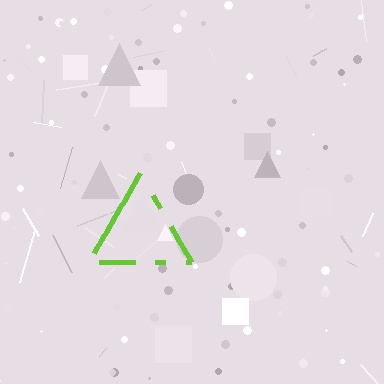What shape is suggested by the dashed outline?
The dashed outline suggests a triangle.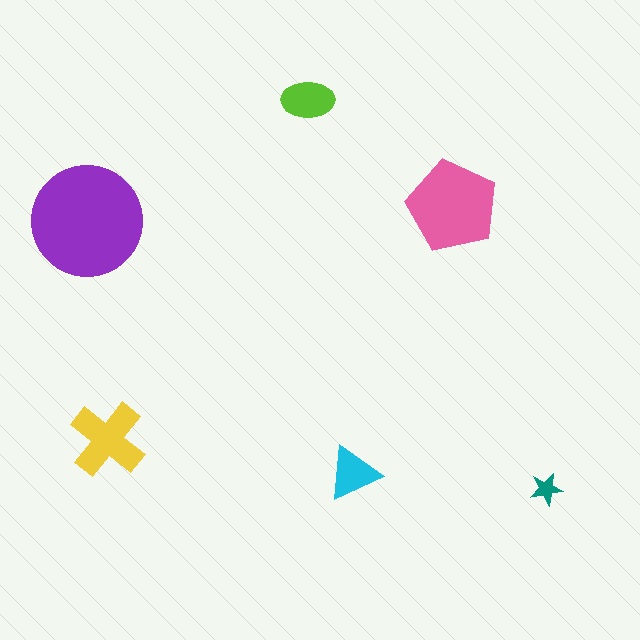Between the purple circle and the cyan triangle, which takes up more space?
The purple circle.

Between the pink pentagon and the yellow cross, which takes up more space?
The pink pentagon.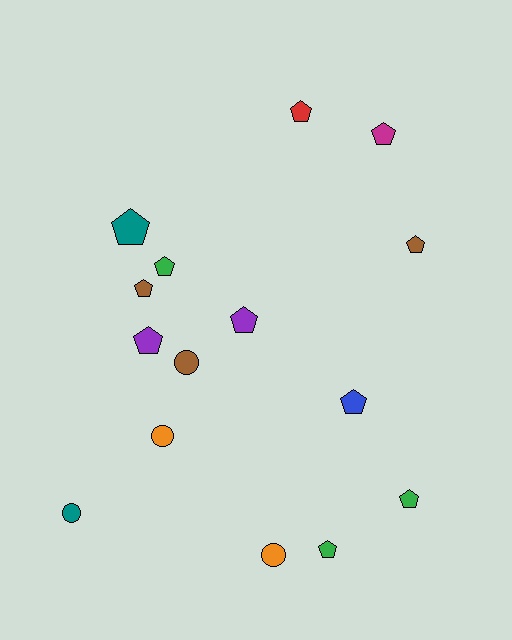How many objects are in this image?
There are 15 objects.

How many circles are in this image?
There are 4 circles.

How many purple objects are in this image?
There are 2 purple objects.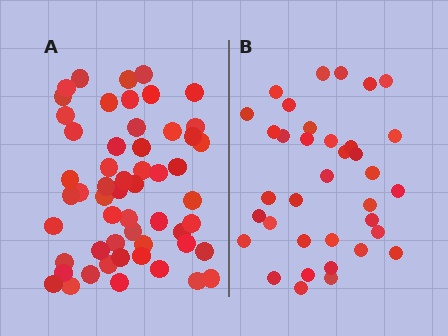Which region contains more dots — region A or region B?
Region A (the left region) has more dots.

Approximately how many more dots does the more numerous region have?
Region A has approximately 20 more dots than region B.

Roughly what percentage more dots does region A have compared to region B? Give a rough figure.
About 55% more.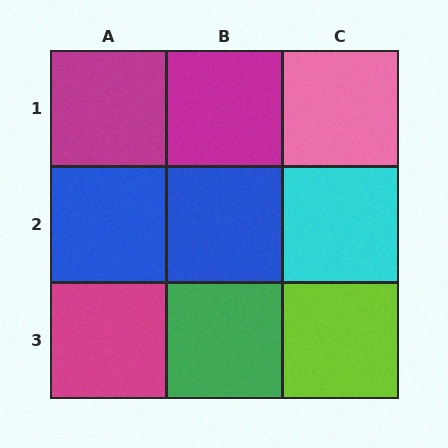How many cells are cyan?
1 cell is cyan.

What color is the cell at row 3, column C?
Lime.